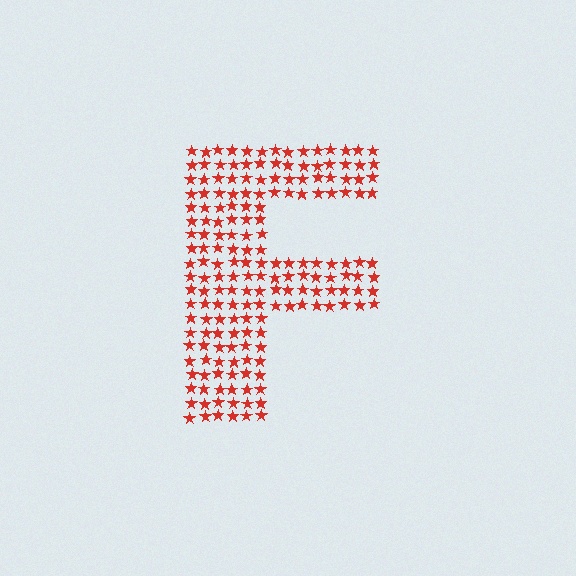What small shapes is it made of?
It is made of small stars.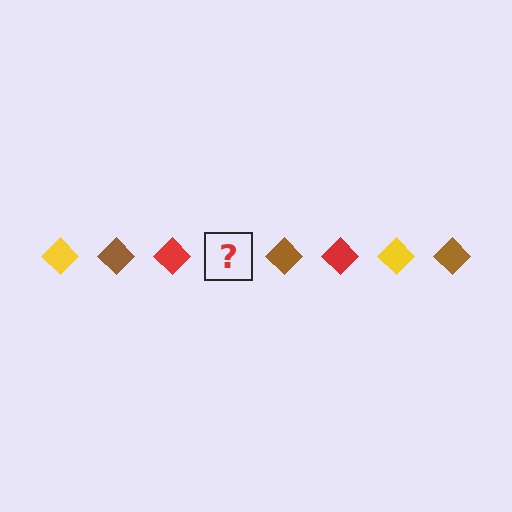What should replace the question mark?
The question mark should be replaced with a yellow diamond.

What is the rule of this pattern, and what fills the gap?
The rule is that the pattern cycles through yellow, brown, red diamonds. The gap should be filled with a yellow diamond.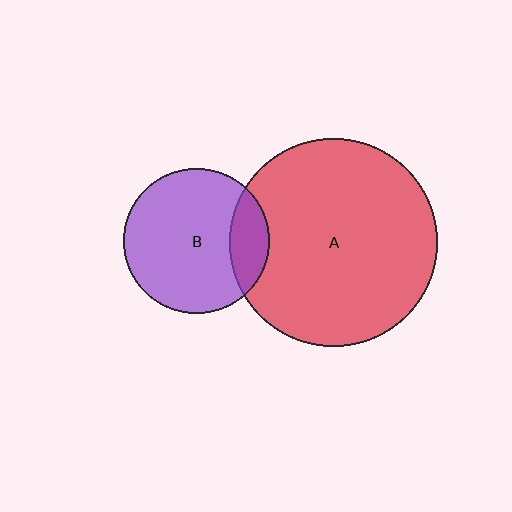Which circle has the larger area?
Circle A (red).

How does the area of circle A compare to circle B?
Approximately 2.0 times.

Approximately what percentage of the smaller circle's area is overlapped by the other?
Approximately 20%.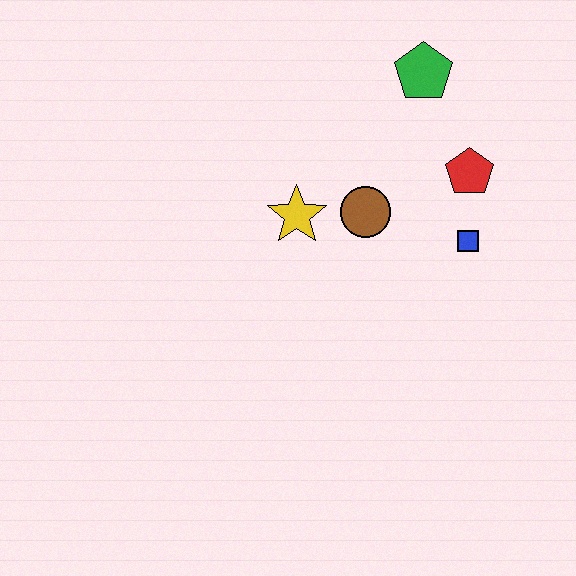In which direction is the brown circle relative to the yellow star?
The brown circle is to the right of the yellow star.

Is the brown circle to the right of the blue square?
No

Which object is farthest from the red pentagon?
The yellow star is farthest from the red pentagon.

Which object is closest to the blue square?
The red pentagon is closest to the blue square.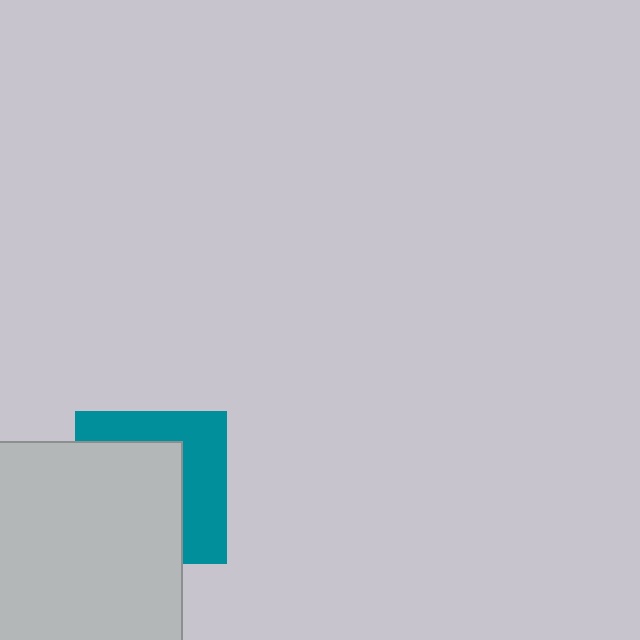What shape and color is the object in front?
The object in front is a light gray square.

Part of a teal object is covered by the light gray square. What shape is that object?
It is a square.